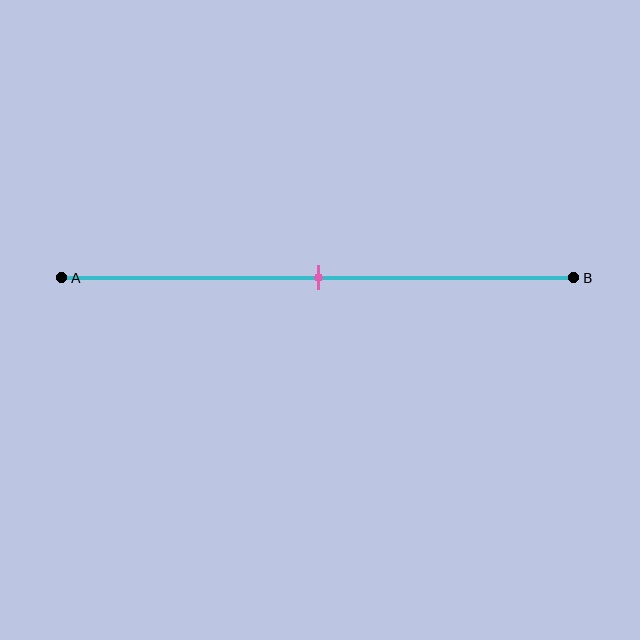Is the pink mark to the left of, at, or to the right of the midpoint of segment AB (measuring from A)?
The pink mark is approximately at the midpoint of segment AB.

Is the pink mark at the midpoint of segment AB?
Yes, the mark is approximately at the midpoint.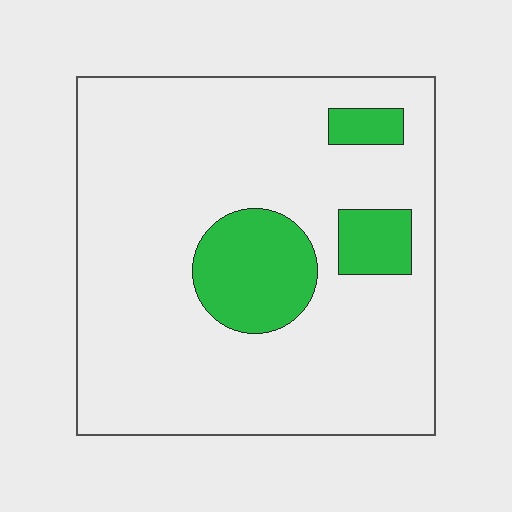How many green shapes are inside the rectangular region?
3.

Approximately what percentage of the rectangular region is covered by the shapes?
Approximately 15%.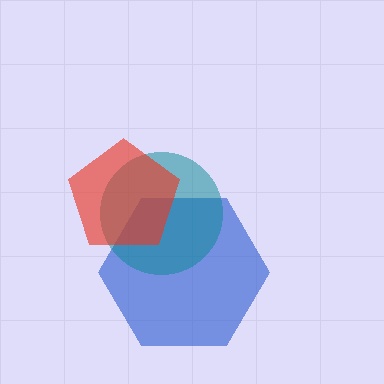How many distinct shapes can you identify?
There are 3 distinct shapes: a blue hexagon, a teal circle, a red pentagon.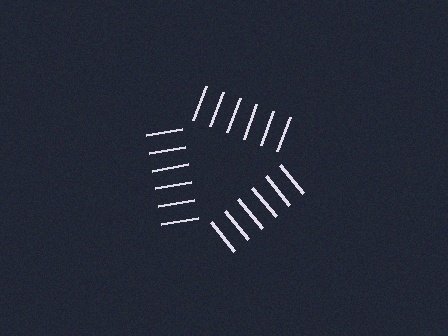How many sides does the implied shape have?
3 sides — the line-ends trace a triangle.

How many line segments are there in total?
18 — 6 along each of the 3 edges.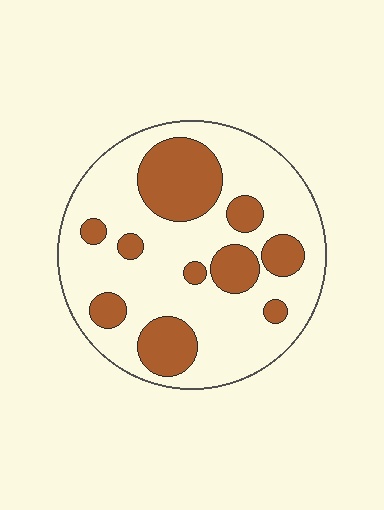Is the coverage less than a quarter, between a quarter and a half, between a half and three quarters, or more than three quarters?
Between a quarter and a half.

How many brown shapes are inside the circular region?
10.